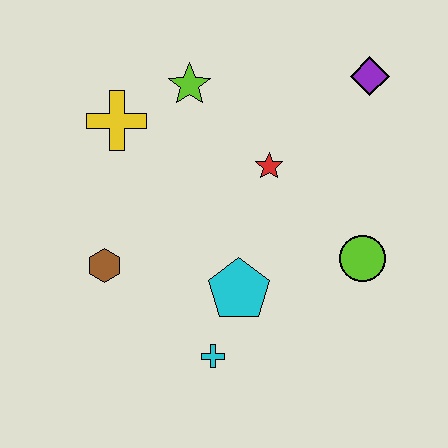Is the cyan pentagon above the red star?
No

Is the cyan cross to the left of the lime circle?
Yes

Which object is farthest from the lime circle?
The yellow cross is farthest from the lime circle.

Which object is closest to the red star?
The lime star is closest to the red star.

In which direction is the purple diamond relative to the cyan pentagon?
The purple diamond is above the cyan pentagon.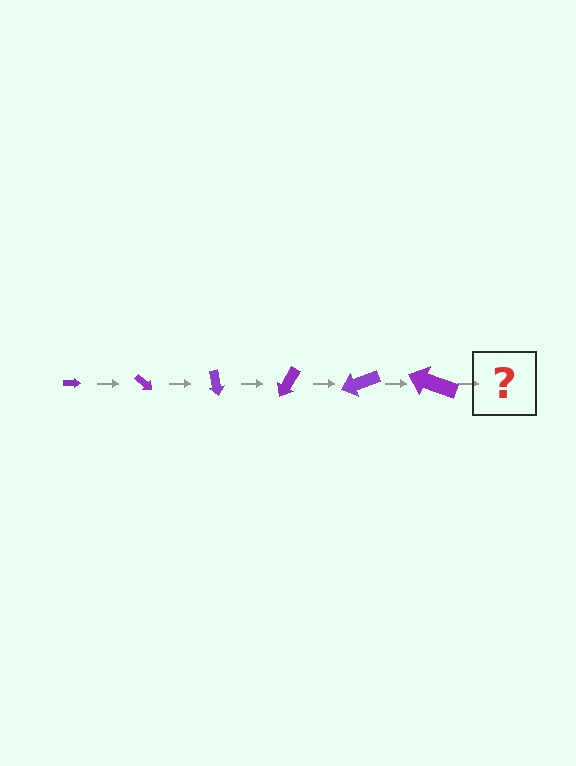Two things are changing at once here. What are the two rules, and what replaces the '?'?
The two rules are that the arrow grows larger each step and it rotates 40 degrees each step. The '?' should be an arrow, larger than the previous one and rotated 240 degrees from the start.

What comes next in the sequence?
The next element should be an arrow, larger than the previous one and rotated 240 degrees from the start.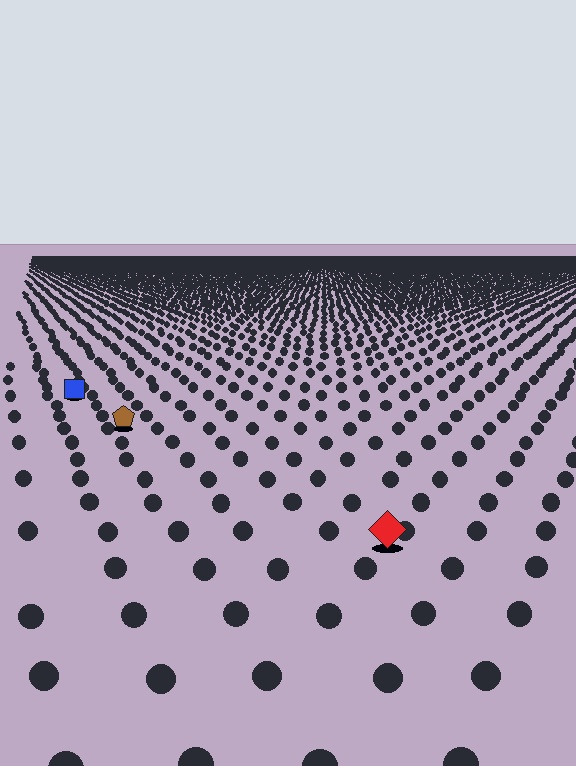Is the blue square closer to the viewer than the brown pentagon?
No. The brown pentagon is closer — you can tell from the texture gradient: the ground texture is coarser near it.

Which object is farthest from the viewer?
The blue square is farthest from the viewer. It appears smaller and the ground texture around it is denser.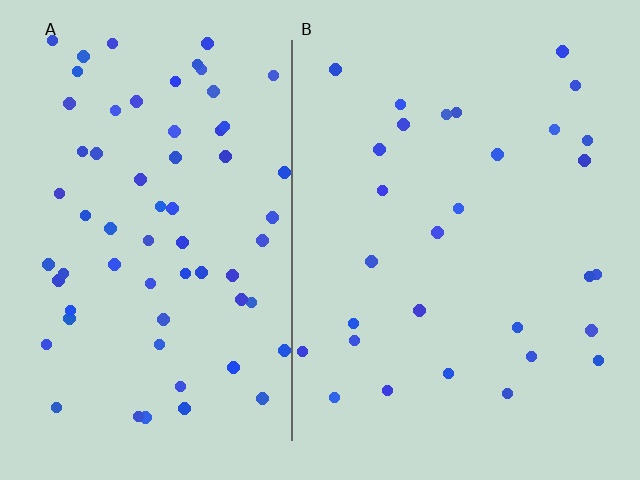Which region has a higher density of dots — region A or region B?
A (the left).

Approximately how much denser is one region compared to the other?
Approximately 2.2× — region A over region B.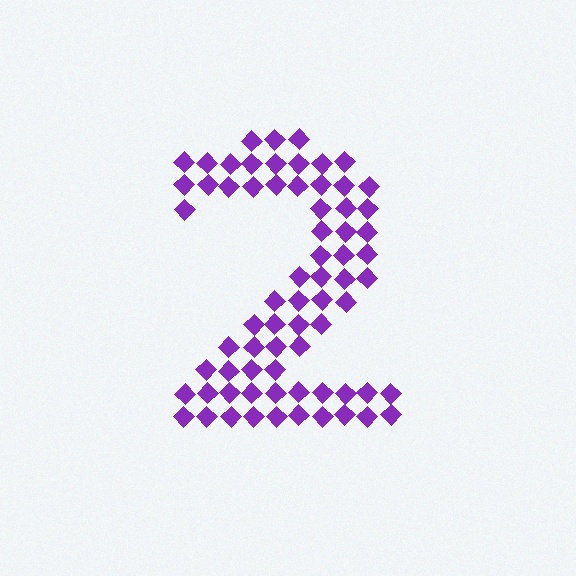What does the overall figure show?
The overall figure shows the digit 2.